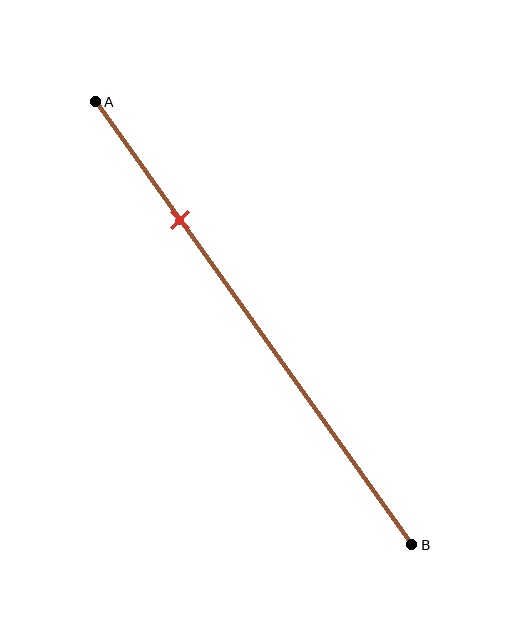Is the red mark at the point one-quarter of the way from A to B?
Yes, the mark is approximately at the one-quarter point.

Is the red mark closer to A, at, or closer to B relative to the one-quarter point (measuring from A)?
The red mark is approximately at the one-quarter point of segment AB.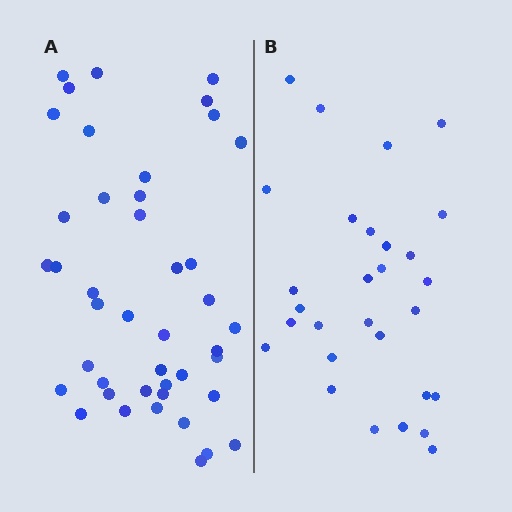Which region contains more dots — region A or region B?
Region A (the left region) has more dots.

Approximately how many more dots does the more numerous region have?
Region A has approximately 15 more dots than region B.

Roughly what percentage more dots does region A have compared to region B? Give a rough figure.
About 50% more.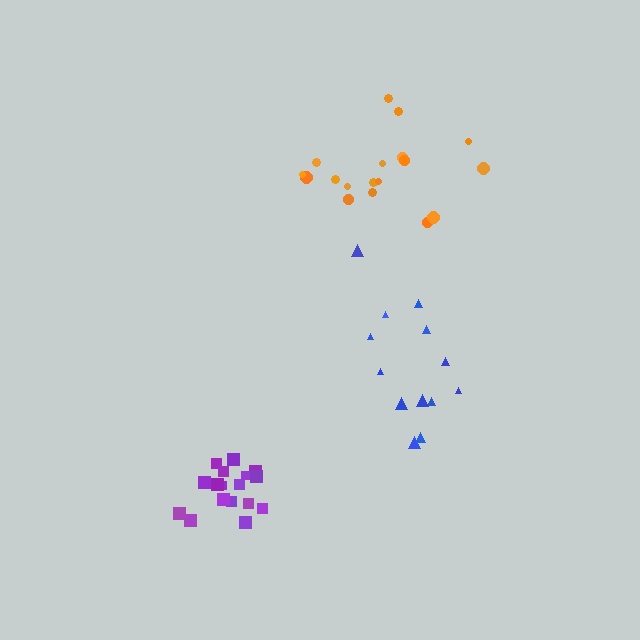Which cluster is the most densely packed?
Purple.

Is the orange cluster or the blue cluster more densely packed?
Blue.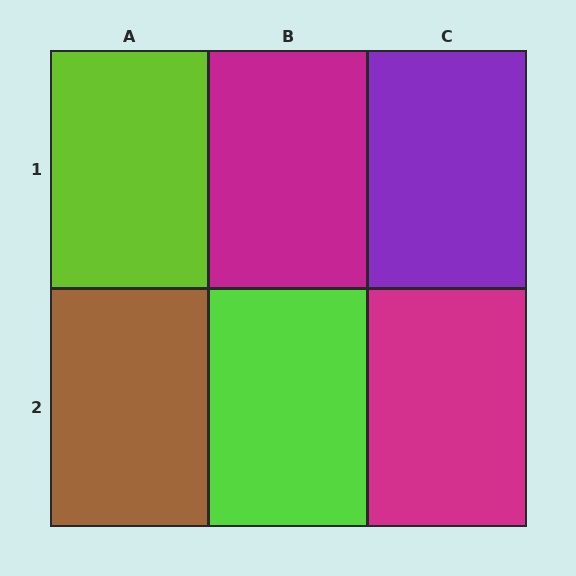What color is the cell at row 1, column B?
Magenta.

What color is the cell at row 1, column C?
Purple.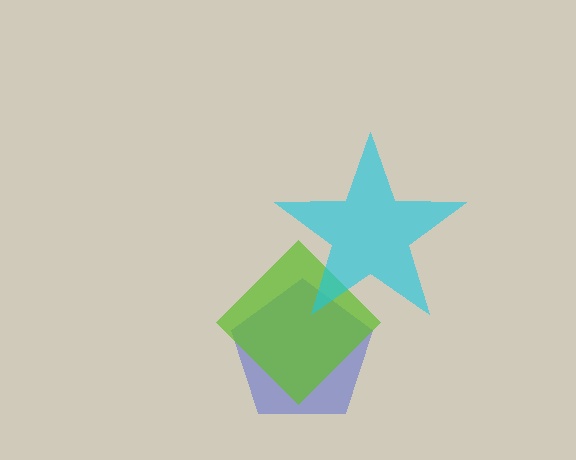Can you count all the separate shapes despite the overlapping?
Yes, there are 3 separate shapes.